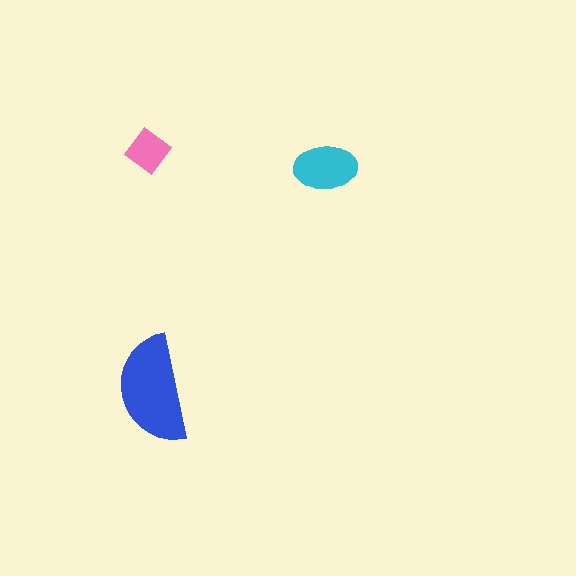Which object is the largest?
The blue semicircle.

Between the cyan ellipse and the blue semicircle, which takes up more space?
The blue semicircle.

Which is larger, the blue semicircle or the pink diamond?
The blue semicircle.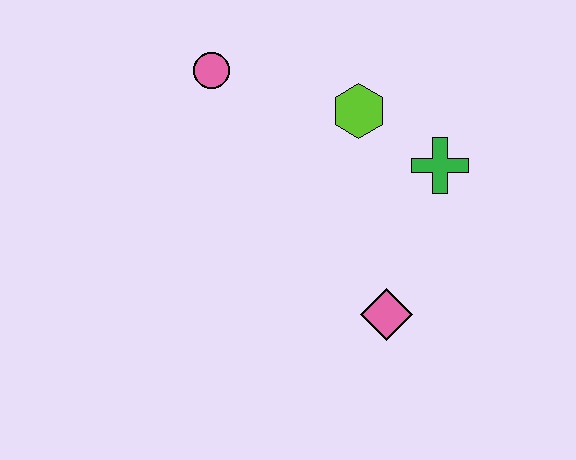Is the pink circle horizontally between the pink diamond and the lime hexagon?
No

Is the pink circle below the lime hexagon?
No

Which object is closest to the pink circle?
The lime hexagon is closest to the pink circle.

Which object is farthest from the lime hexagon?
The pink diamond is farthest from the lime hexagon.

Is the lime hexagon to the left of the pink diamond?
Yes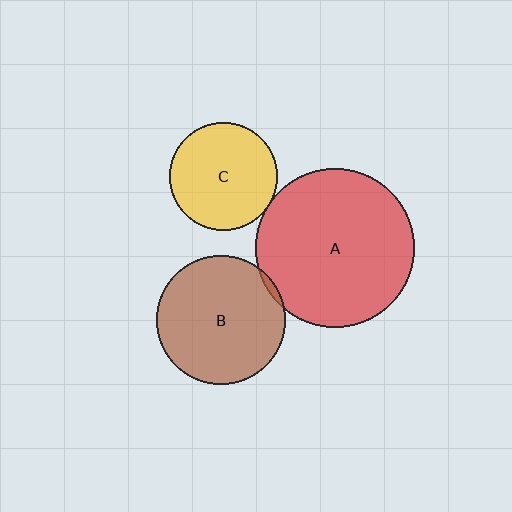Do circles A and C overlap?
Yes.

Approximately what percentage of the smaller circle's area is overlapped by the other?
Approximately 5%.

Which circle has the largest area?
Circle A (red).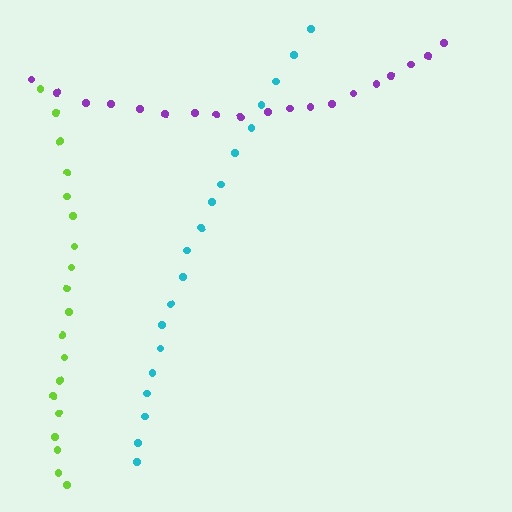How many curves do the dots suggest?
There are 3 distinct paths.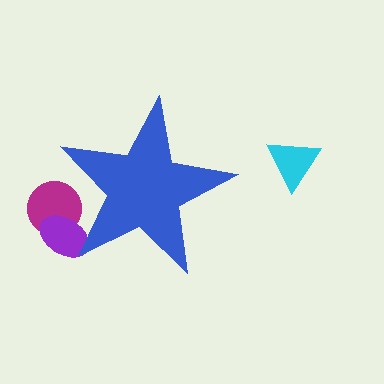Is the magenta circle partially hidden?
Yes, the magenta circle is partially hidden behind the blue star.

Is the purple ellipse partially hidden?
Yes, the purple ellipse is partially hidden behind the blue star.